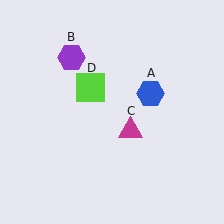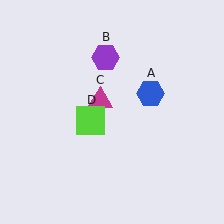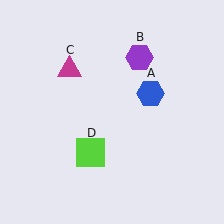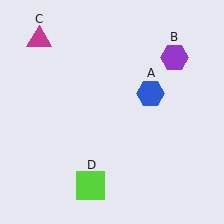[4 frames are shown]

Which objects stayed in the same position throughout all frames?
Blue hexagon (object A) remained stationary.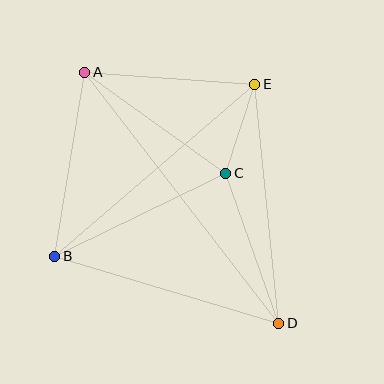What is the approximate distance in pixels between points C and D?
The distance between C and D is approximately 159 pixels.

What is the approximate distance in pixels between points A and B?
The distance between A and B is approximately 186 pixels.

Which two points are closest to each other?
Points C and E are closest to each other.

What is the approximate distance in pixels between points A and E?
The distance between A and E is approximately 170 pixels.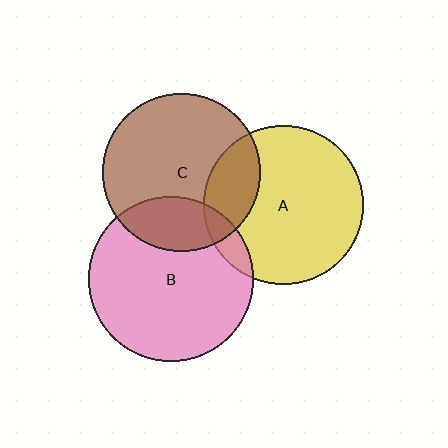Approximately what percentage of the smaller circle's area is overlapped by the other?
Approximately 20%.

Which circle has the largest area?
Circle B (pink).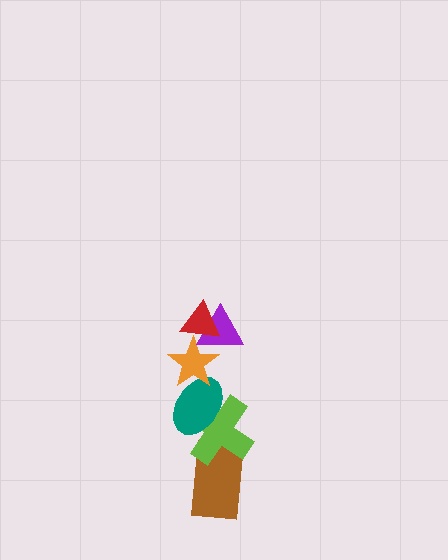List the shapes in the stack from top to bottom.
From top to bottom: the red triangle, the purple triangle, the orange star, the teal ellipse, the lime cross, the brown rectangle.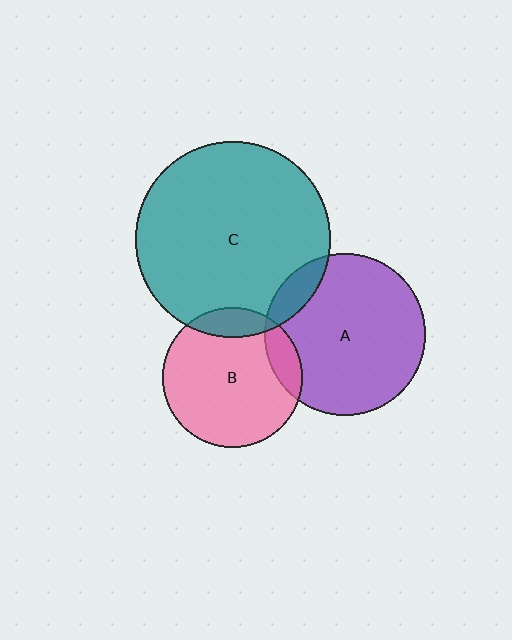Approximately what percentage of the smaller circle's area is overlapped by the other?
Approximately 10%.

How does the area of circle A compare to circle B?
Approximately 1.3 times.